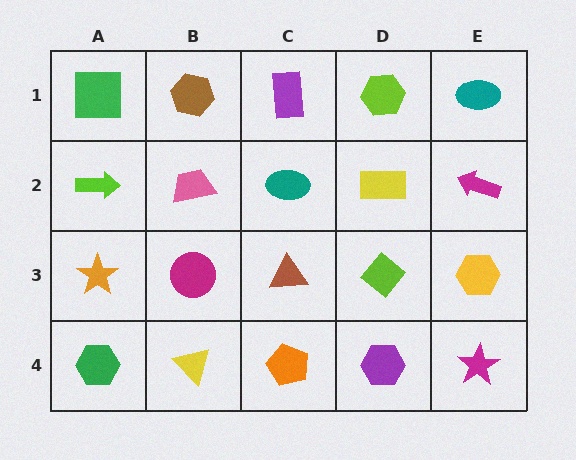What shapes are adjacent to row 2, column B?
A brown hexagon (row 1, column B), a magenta circle (row 3, column B), a lime arrow (row 2, column A), a teal ellipse (row 2, column C).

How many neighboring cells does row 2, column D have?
4.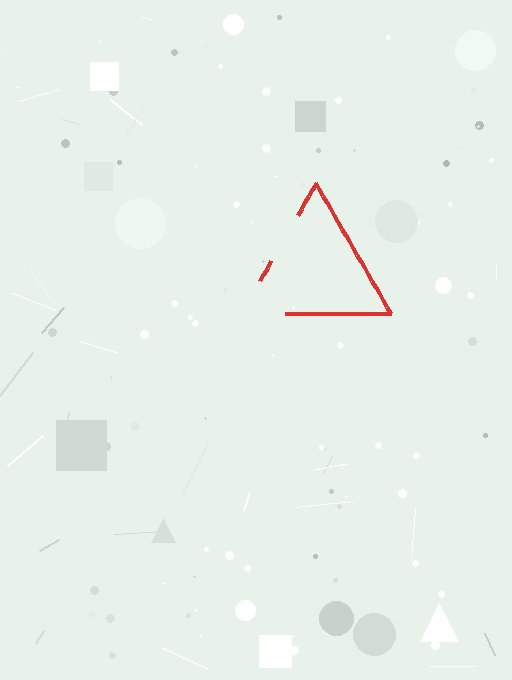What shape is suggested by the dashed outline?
The dashed outline suggests a triangle.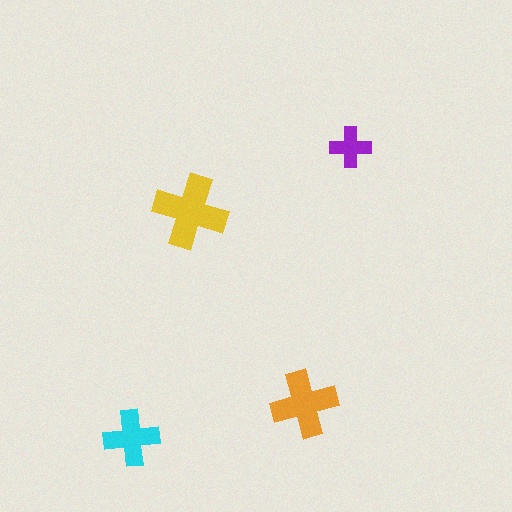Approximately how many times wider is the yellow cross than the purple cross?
About 2 times wider.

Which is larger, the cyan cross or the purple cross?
The cyan one.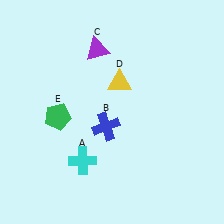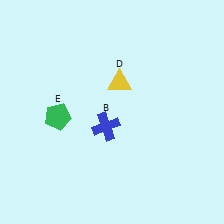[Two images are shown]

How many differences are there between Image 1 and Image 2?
There are 2 differences between the two images.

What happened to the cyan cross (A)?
The cyan cross (A) was removed in Image 2. It was in the bottom-left area of Image 1.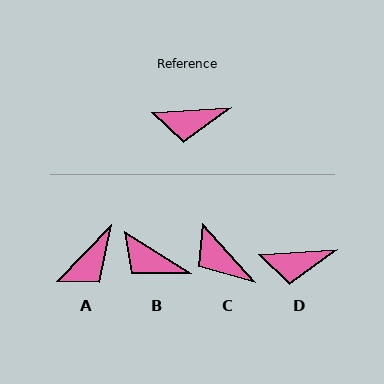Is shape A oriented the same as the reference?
No, it is off by about 43 degrees.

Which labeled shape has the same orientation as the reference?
D.